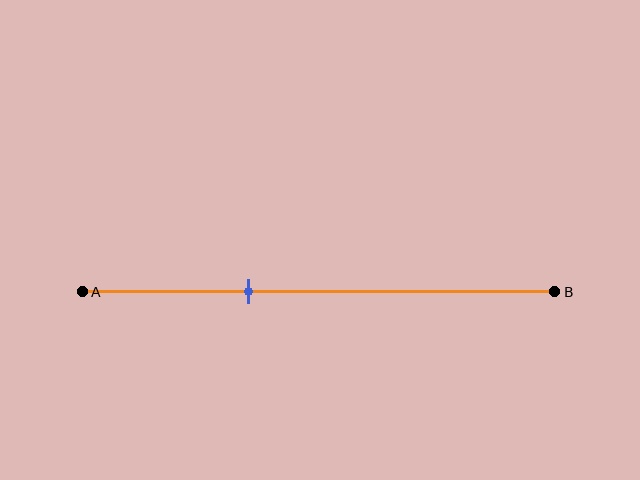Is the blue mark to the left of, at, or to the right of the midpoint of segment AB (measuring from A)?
The blue mark is to the left of the midpoint of segment AB.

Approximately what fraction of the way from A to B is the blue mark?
The blue mark is approximately 35% of the way from A to B.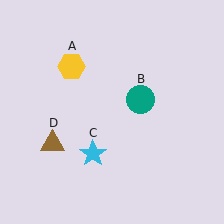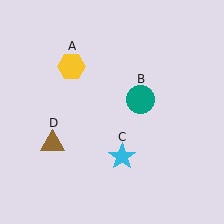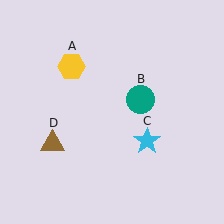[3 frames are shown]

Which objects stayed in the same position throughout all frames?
Yellow hexagon (object A) and teal circle (object B) and brown triangle (object D) remained stationary.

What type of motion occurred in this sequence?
The cyan star (object C) rotated counterclockwise around the center of the scene.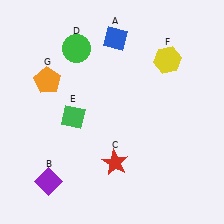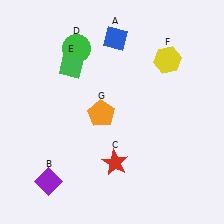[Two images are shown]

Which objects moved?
The objects that moved are: the green diamond (E), the orange pentagon (G).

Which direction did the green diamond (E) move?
The green diamond (E) moved up.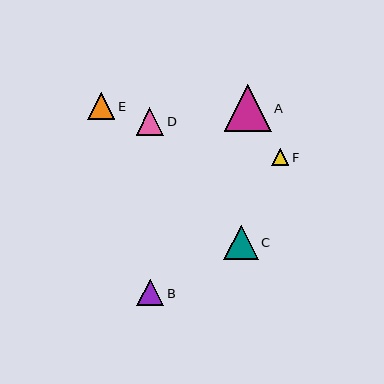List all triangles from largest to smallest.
From largest to smallest: A, C, D, E, B, F.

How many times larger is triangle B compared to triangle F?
Triangle B is approximately 1.6 times the size of triangle F.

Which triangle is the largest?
Triangle A is the largest with a size of approximately 47 pixels.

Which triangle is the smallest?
Triangle F is the smallest with a size of approximately 17 pixels.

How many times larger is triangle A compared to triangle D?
Triangle A is approximately 1.7 times the size of triangle D.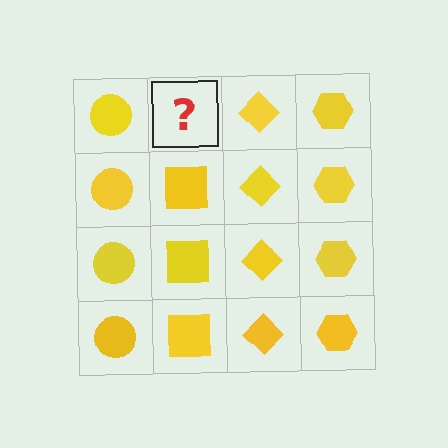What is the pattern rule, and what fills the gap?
The rule is that each column has a consistent shape. The gap should be filled with a yellow square.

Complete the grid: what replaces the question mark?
The question mark should be replaced with a yellow square.